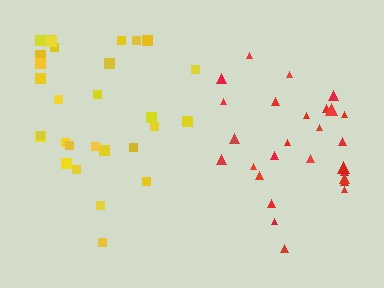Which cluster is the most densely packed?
Red.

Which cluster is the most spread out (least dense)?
Yellow.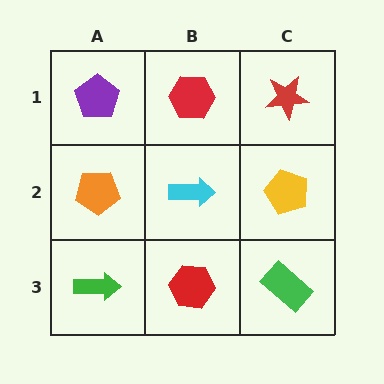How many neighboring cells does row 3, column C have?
2.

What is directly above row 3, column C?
A yellow pentagon.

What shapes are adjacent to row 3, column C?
A yellow pentagon (row 2, column C), a red hexagon (row 3, column B).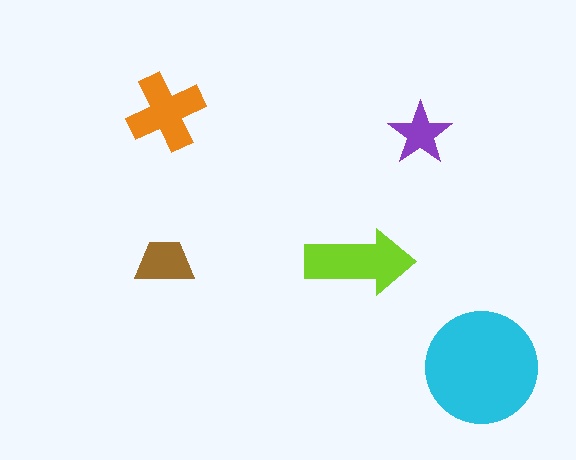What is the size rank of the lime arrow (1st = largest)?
2nd.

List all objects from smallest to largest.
The purple star, the brown trapezoid, the orange cross, the lime arrow, the cyan circle.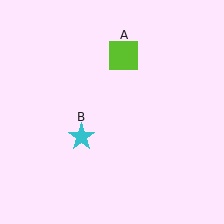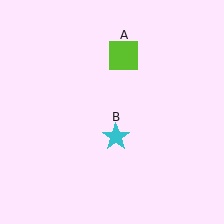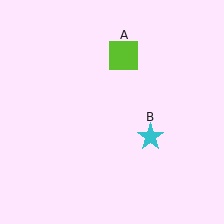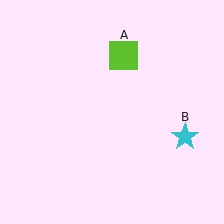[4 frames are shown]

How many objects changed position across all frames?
1 object changed position: cyan star (object B).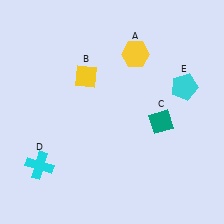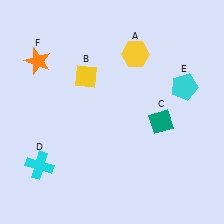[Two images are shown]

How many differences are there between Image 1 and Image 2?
There is 1 difference between the two images.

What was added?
An orange star (F) was added in Image 2.